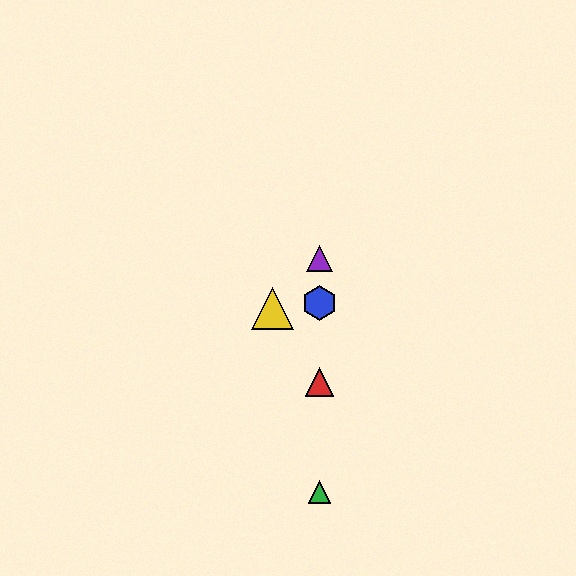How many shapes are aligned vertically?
4 shapes (the red triangle, the blue hexagon, the green triangle, the purple triangle) are aligned vertically.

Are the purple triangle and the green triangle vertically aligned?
Yes, both are at x≈320.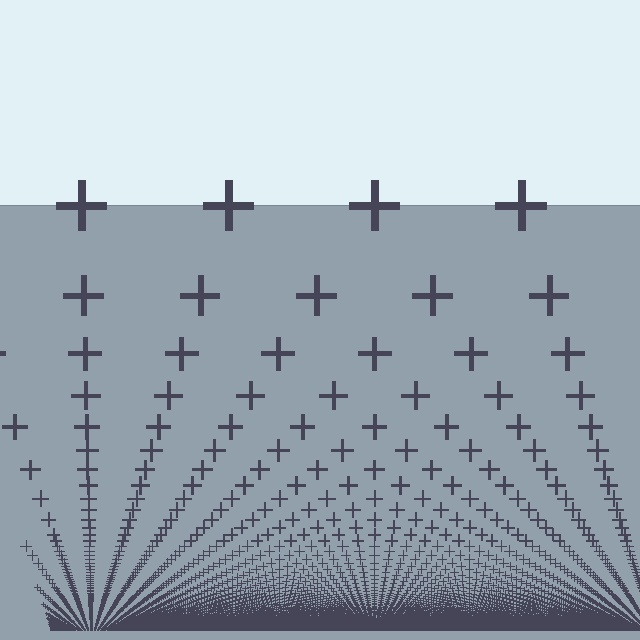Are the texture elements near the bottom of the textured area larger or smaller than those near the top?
Smaller. The gradient is inverted — elements near the bottom are smaller and denser.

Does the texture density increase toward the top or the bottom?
Density increases toward the bottom.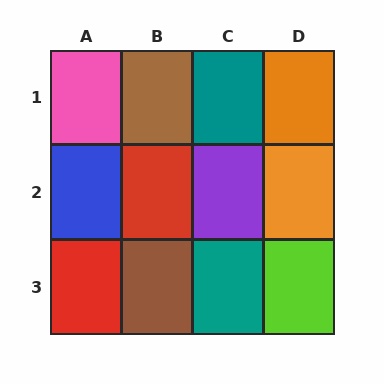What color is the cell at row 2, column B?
Red.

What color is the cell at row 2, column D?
Orange.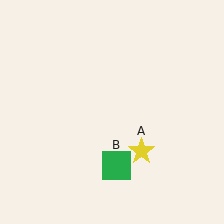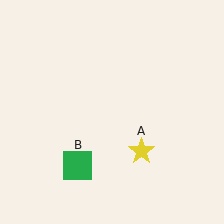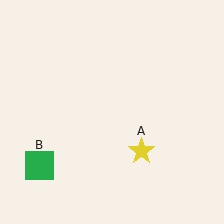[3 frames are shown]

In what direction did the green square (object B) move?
The green square (object B) moved left.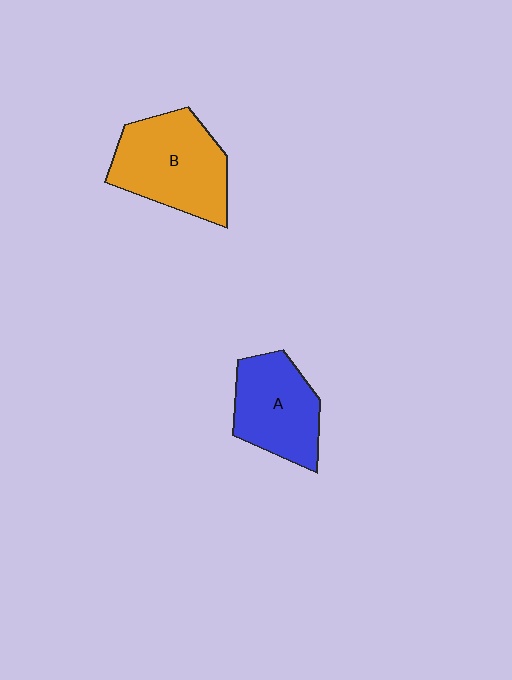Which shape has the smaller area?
Shape A (blue).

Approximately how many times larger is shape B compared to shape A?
Approximately 1.2 times.